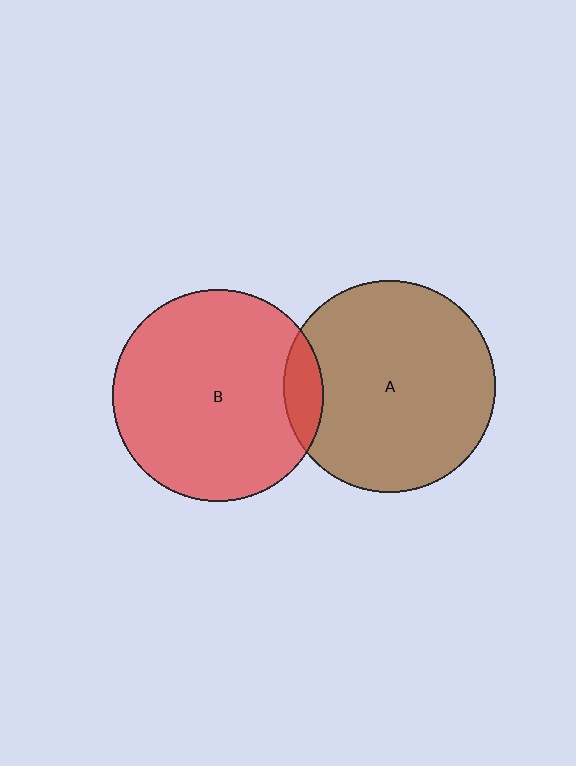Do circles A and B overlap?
Yes.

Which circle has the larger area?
Circle A (brown).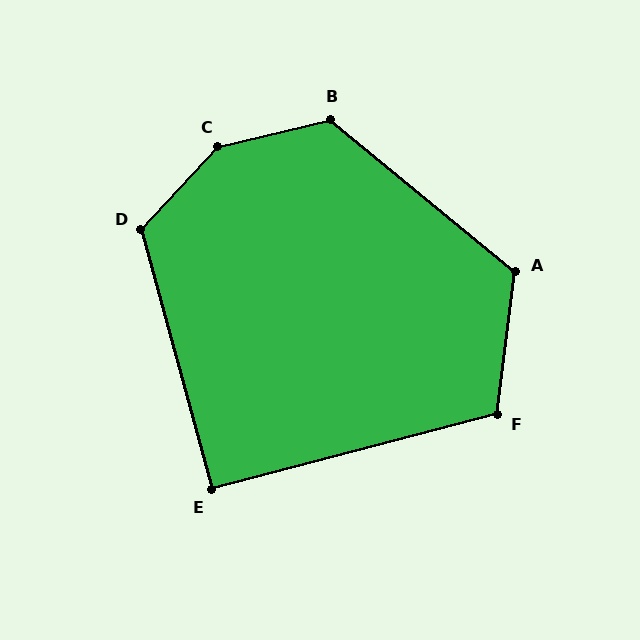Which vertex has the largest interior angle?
C, at approximately 147 degrees.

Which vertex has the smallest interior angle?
E, at approximately 91 degrees.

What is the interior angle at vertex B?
Approximately 127 degrees (obtuse).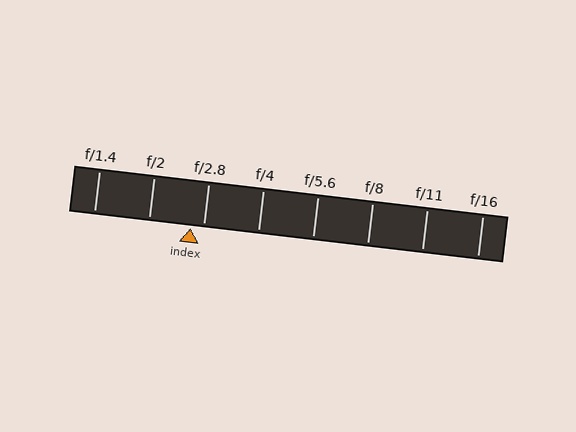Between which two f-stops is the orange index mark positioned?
The index mark is between f/2 and f/2.8.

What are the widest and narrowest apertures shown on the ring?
The widest aperture shown is f/1.4 and the narrowest is f/16.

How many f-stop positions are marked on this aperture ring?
There are 8 f-stop positions marked.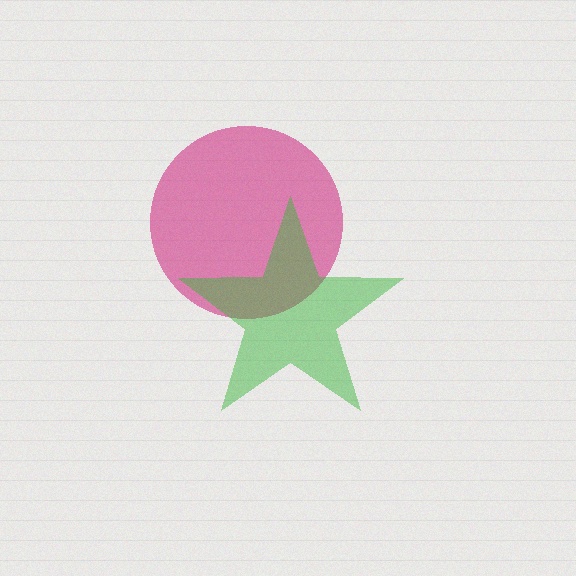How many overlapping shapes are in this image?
There are 2 overlapping shapes in the image.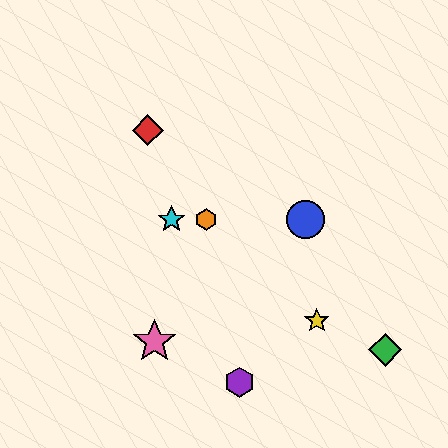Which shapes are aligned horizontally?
The blue circle, the orange hexagon, the cyan star are aligned horizontally.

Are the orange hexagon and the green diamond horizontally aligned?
No, the orange hexagon is at y≈220 and the green diamond is at y≈350.